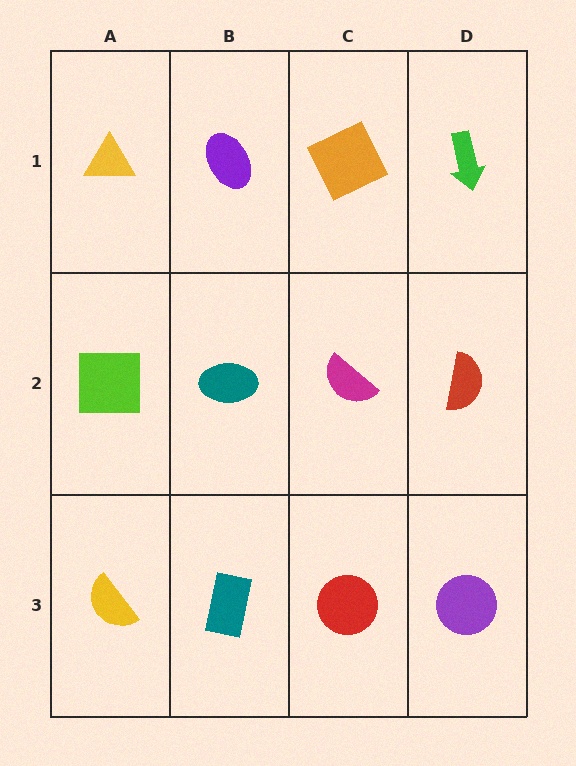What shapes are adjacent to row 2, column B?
A purple ellipse (row 1, column B), a teal rectangle (row 3, column B), a lime square (row 2, column A), a magenta semicircle (row 2, column C).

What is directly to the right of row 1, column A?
A purple ellipse.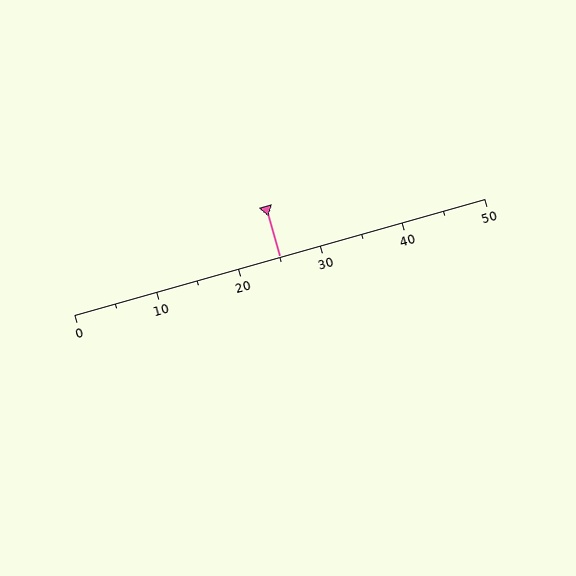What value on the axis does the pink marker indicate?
The marker indicates approximately 25.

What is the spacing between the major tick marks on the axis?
The major ticks are spaced 10 apart.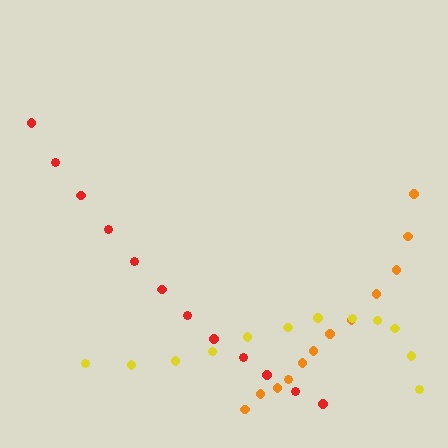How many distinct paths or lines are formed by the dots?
There are 3 distinct paths.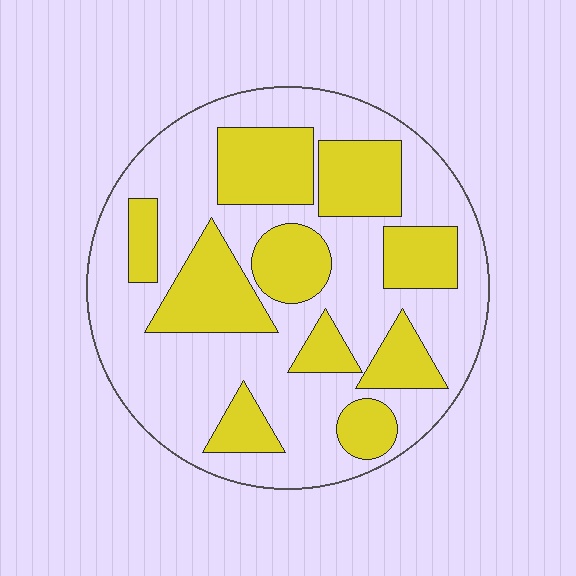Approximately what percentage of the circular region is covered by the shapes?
Approximately 35%.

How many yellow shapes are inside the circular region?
10.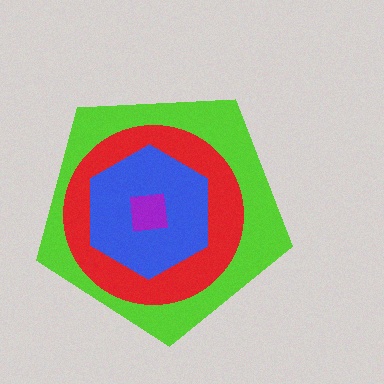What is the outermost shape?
The lime pentagon.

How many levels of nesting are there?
4.